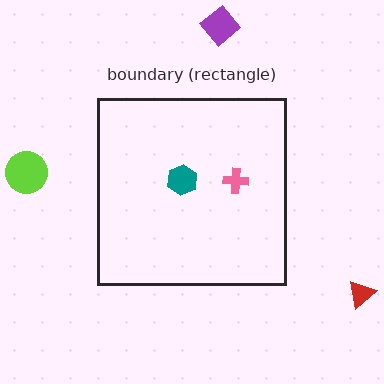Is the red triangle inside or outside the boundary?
Outside.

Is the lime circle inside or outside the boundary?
Outside.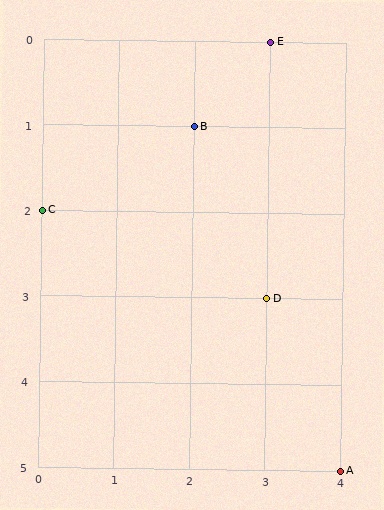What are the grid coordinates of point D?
Point D is at grid coordinates (3, 3).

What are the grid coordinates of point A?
Point A is at grid coordinates (4, 5).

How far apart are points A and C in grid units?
Points A and C are 4 columns and 3 rows apart (about 5.0 grid units diagonally).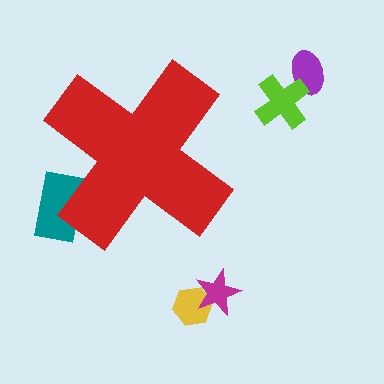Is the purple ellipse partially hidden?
No, the purple ellipse is fully visible.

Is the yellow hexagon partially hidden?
No, the yellow hexagon is fully visible.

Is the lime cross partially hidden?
No, the lime cross is fully visible.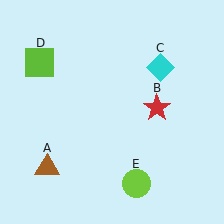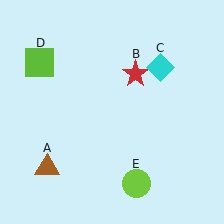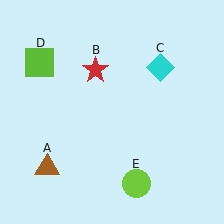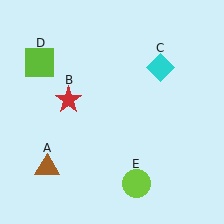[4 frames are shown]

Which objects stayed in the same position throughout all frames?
Brown triangle (object A) and cyan diamond (object C) and lime square (object D) and lime circle (object E) remained stationary.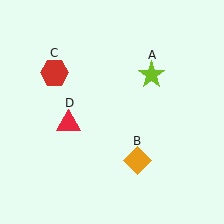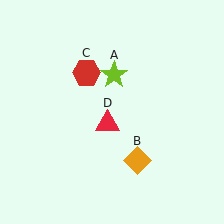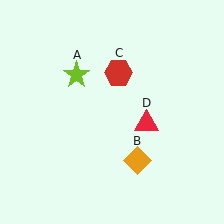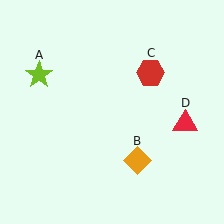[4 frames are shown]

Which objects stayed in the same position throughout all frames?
Orange diamond (object B) remained stationary.